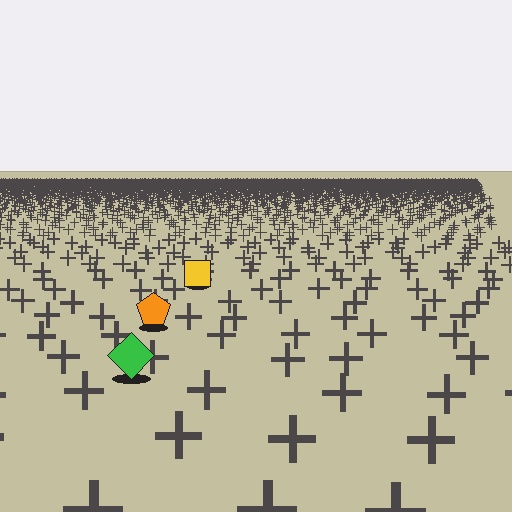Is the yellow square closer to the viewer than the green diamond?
No. The green diamond is closer — you can tell from the texture gradient: the ground texture is coarser near it.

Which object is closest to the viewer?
The green diamond is closest. The texture marks near it are larger and more spread out.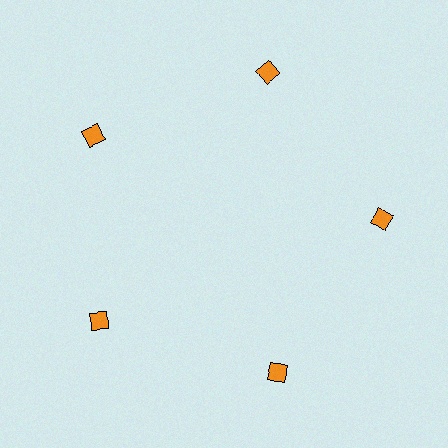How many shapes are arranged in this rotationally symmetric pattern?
There are 5 shapes, arranged in 5 groups of 1.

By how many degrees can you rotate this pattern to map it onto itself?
The pattern maps onto itself every 72 degrees of rotation.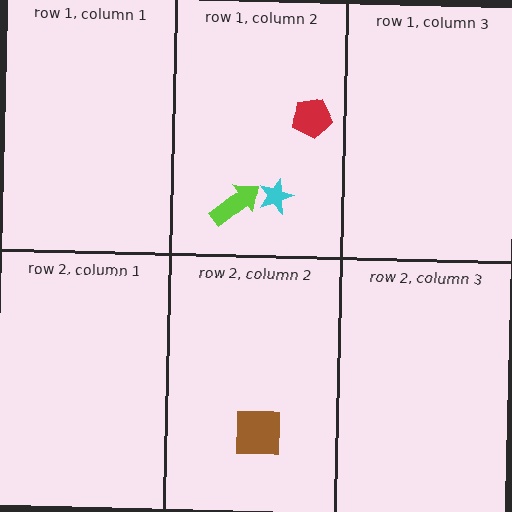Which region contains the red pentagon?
The row 1, column 2 region.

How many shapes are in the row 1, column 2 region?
3.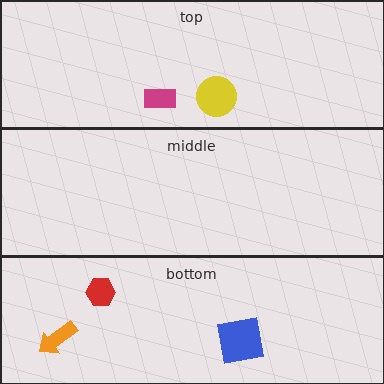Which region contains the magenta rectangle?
The top region.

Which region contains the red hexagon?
The bottom region.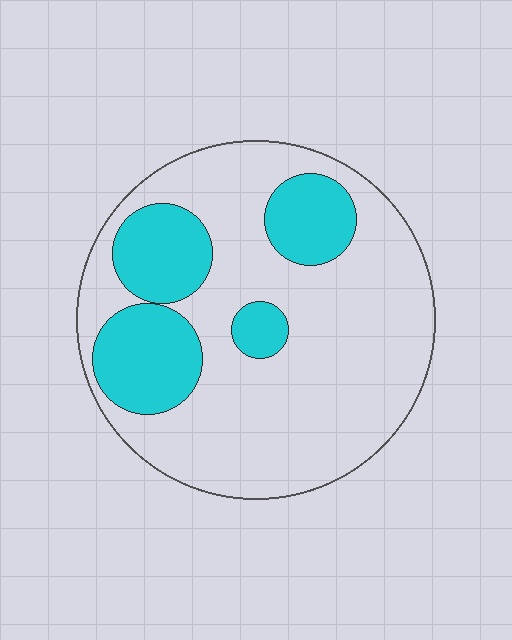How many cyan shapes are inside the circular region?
4.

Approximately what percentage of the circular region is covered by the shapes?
Approximately 25%.